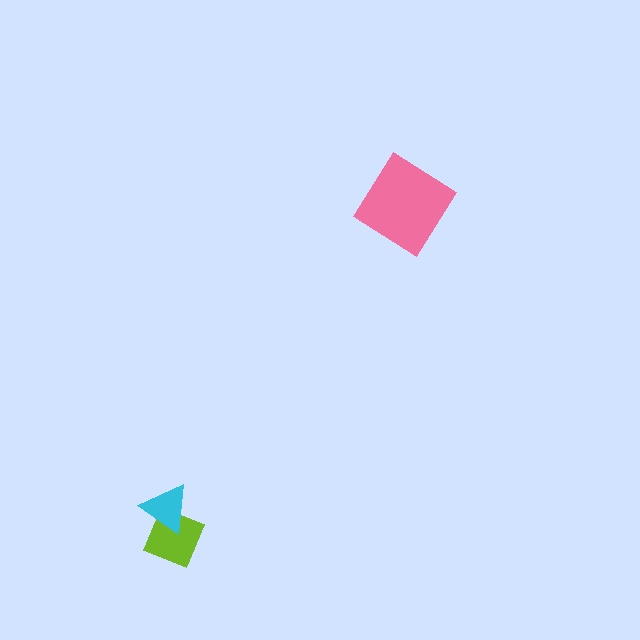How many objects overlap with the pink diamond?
0 objects overlap with the pink diamond.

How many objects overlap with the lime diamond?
1 object overlaps with the lime diamond.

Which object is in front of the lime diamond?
The cyan triangle is in front of the lime diamond.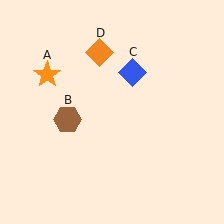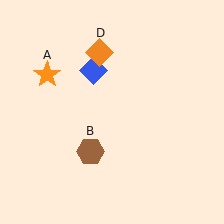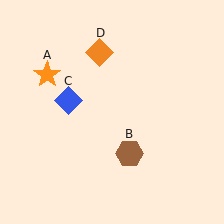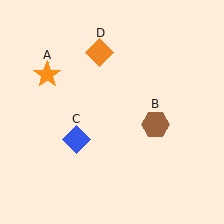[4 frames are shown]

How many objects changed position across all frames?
2 objects changed position: brown hexagon (object B), blue diamond (object C).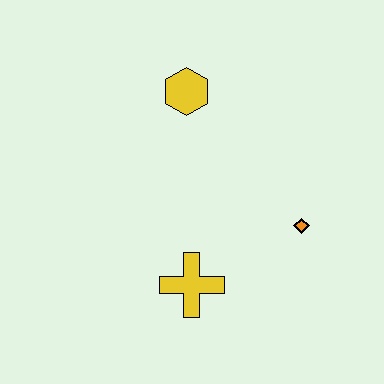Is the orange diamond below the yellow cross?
No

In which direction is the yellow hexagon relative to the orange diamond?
The yellow hexagon is above the orange diamond.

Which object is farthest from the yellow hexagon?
The yellow cross is farthest from the yellow hexagon.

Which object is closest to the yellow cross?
The orange diamond is closest to the yellow cross.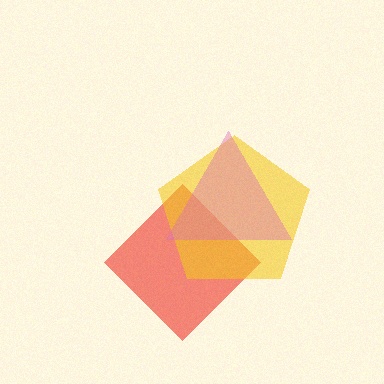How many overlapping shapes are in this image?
There are 3 overlapping shapes in the image.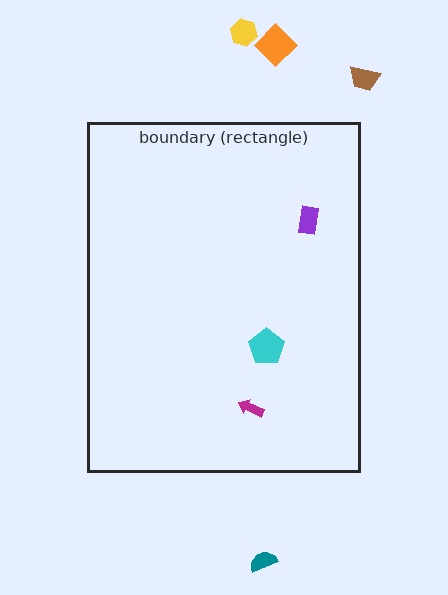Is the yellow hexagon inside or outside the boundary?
Outside.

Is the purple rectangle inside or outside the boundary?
Inside.